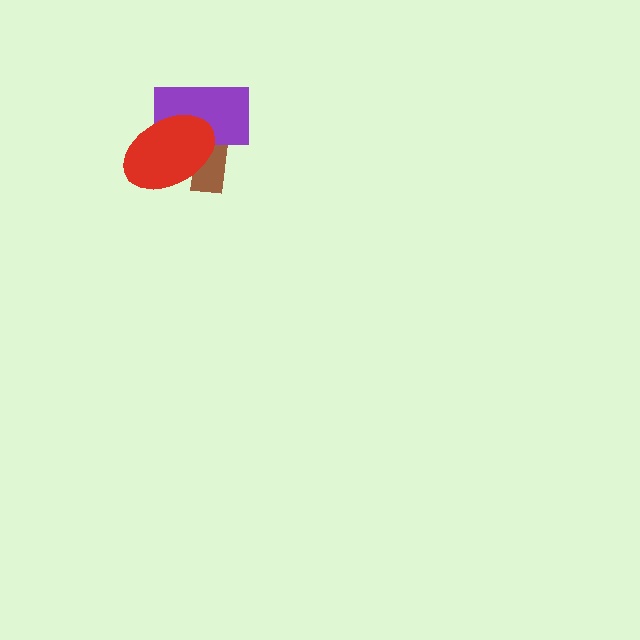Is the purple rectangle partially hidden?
Yes, it is partially covered by another shape.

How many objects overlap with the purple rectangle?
2 objects overlap with the purple rectangle.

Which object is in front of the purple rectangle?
The red ellipse is in front of the purple rectangle.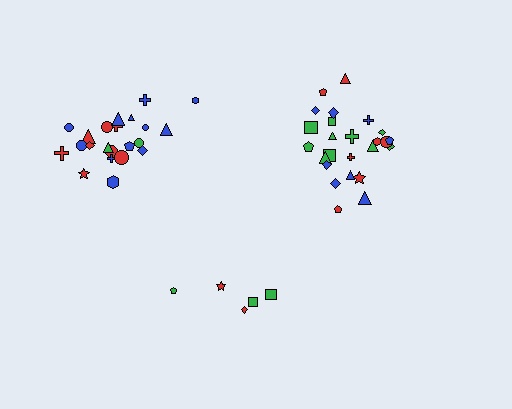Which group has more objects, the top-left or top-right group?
The top-right group.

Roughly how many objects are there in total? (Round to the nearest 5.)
Roughly 50 objects in total.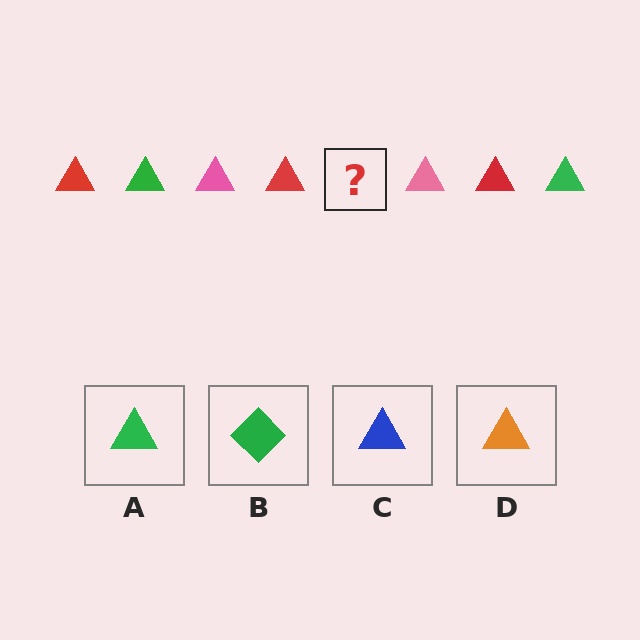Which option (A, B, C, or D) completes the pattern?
A.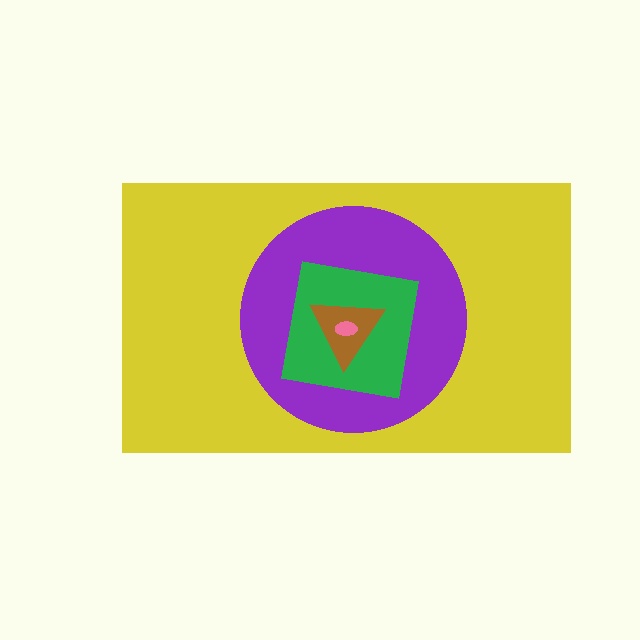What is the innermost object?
The pink ellipse.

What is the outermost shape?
The yellow rectangle.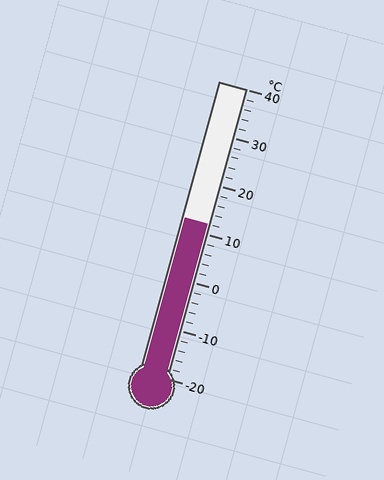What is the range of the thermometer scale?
The thermometer scale ranges from -20°C to 40°C.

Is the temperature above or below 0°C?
The temperature is above 0°C.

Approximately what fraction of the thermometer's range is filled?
The thermometer is filled to approximately 55% of its range.